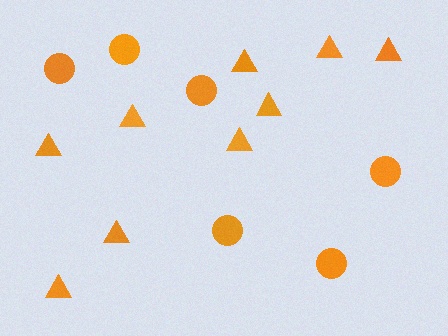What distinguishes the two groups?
There are 2 groups: one group of circles (6) and one group of triangles (9).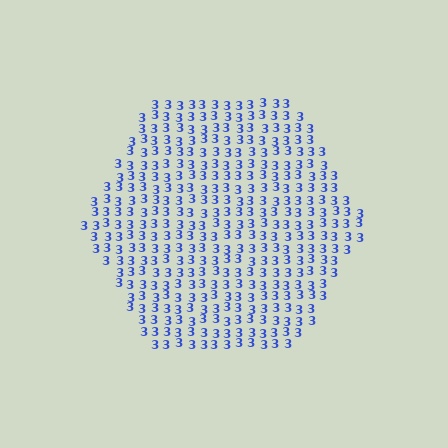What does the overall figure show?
The overall figure shows a hexagon.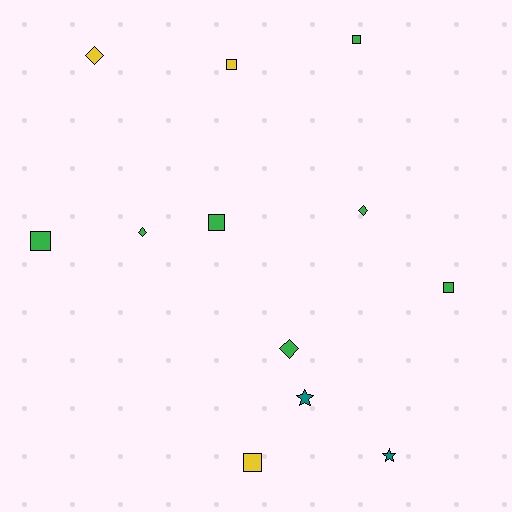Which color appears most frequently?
Green, with 7 objects.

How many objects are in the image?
There are 12 objects.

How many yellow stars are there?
There are no yellow stars.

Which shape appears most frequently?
Square, with 6 objects.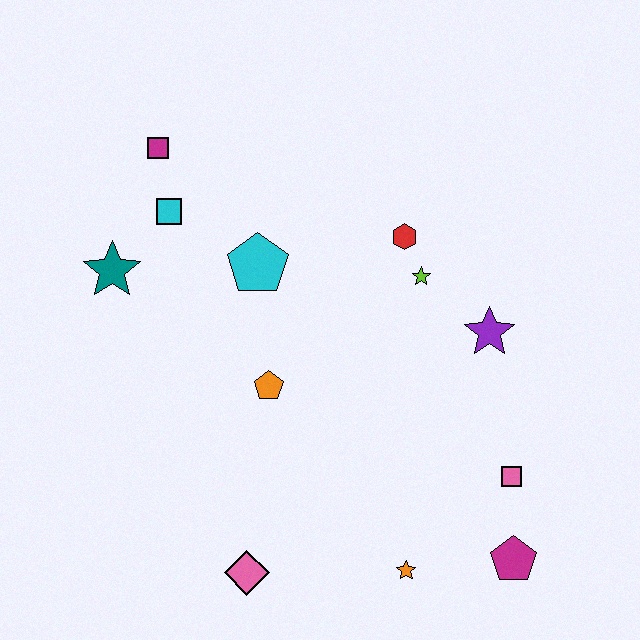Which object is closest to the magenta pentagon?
The pink square is closest to the magenta pentagon.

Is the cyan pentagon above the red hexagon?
No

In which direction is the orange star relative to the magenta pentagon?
The orange star is to the left of the magenta pentagon.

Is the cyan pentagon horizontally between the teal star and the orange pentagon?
Yes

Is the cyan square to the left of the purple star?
Yes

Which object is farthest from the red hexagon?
The pink diamond is farthest from the red hexagon.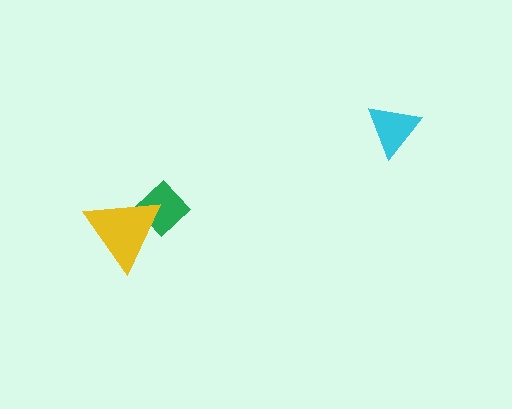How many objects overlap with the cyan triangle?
0 objects overlap with the cyan triangle.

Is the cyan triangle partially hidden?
No, no other shape covers it.